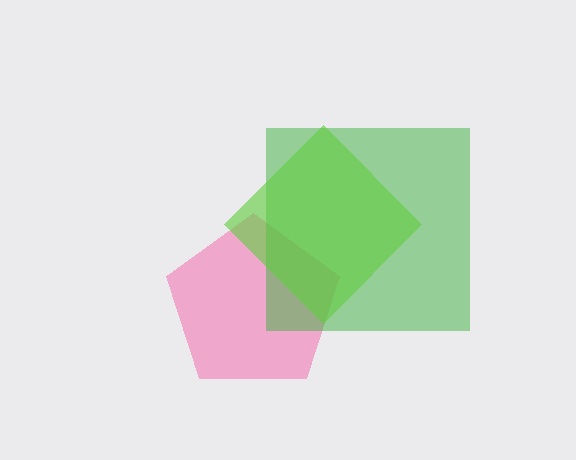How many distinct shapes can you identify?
There are 3 distinct shapes: a pink pentagon, a green square, a lime diamond.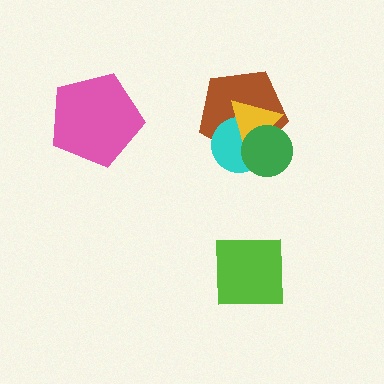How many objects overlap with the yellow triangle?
3 objects overlap with the yellow triangle.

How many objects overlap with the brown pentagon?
3 objects overlap with the brown pentagon.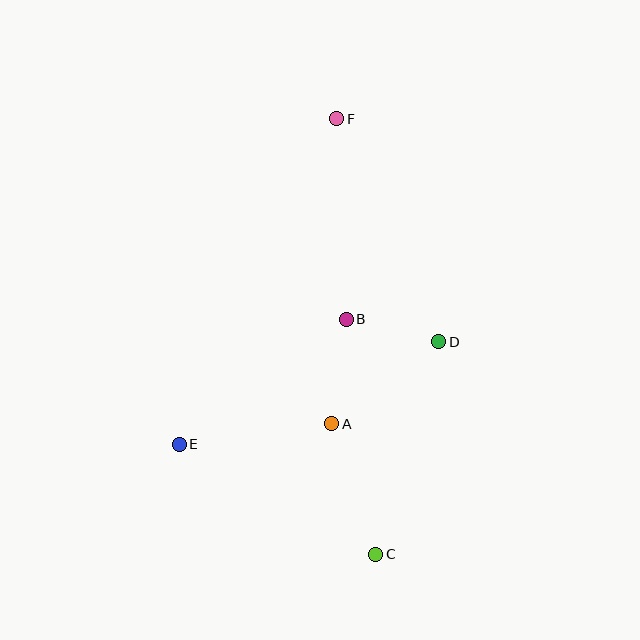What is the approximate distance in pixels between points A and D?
The distance between A and D is approximately 135 pixels.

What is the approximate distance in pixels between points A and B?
The distance between A and B is approximately 106 pixels.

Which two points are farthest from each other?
Points C and F are farthest from each other.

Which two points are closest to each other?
Points B and D are closest to each other.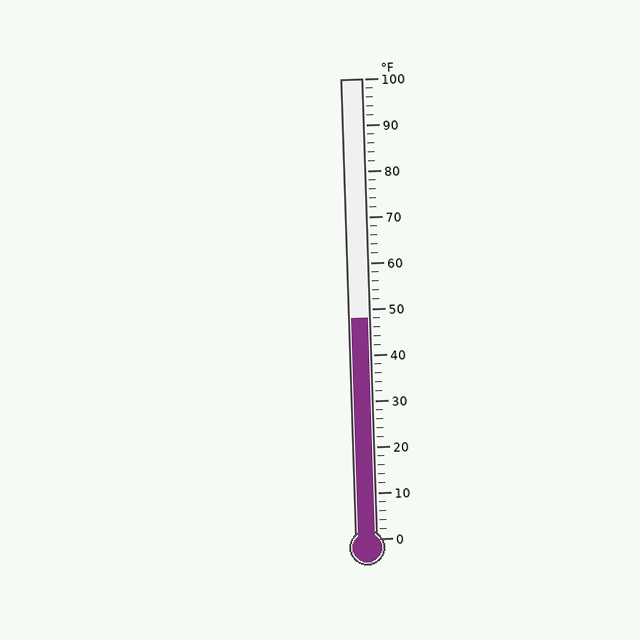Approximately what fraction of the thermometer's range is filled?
The thermometer is filled to approximately 50% of its range.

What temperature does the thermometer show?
The thermometer shows approximately 48°F.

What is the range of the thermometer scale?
The thermometer scale ranges from 0°F to 100°F.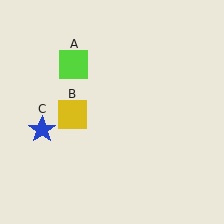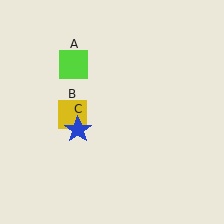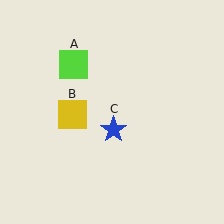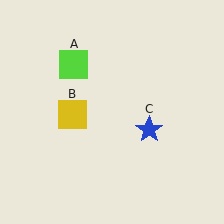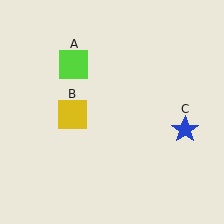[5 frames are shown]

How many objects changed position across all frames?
1 object changed position: blue star (object C).